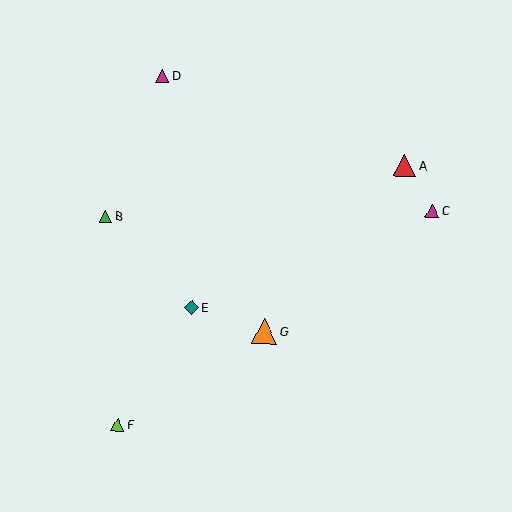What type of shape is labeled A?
Shape A is a red triangle.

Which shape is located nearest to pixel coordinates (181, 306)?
The teal diamond (labeled E) at (191, 308) is nearest to that location.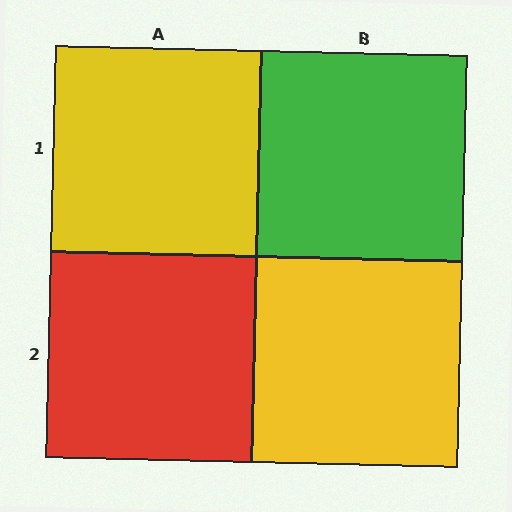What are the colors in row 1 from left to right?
Yellow, green.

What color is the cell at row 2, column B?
Yellow.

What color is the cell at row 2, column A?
Red.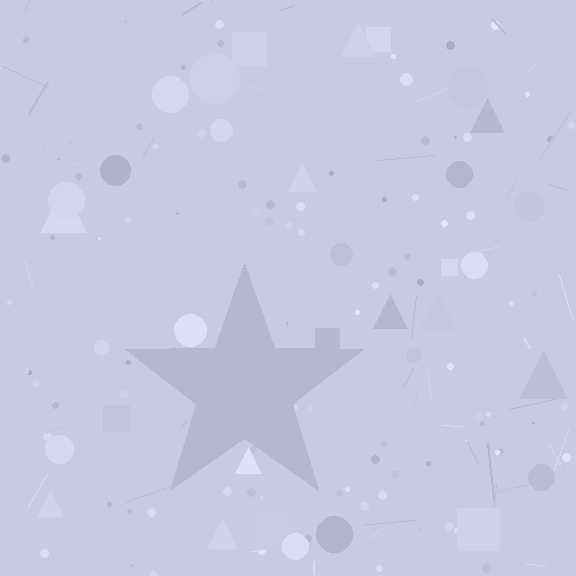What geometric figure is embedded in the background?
A star is embedded in the background.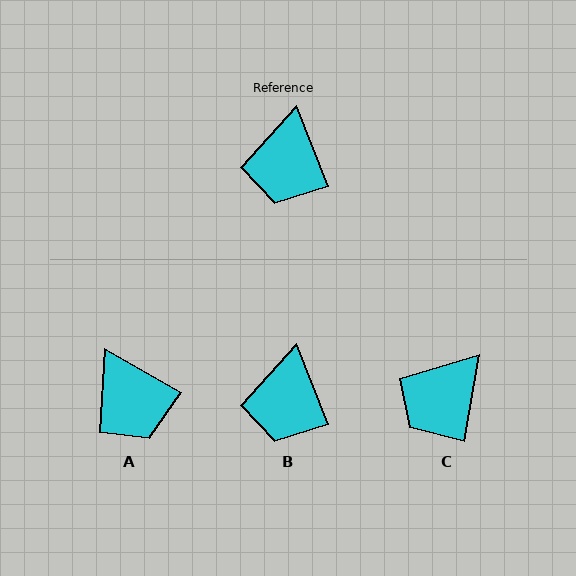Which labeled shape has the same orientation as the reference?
B.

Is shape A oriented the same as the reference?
No, it is off by about 39 degrees.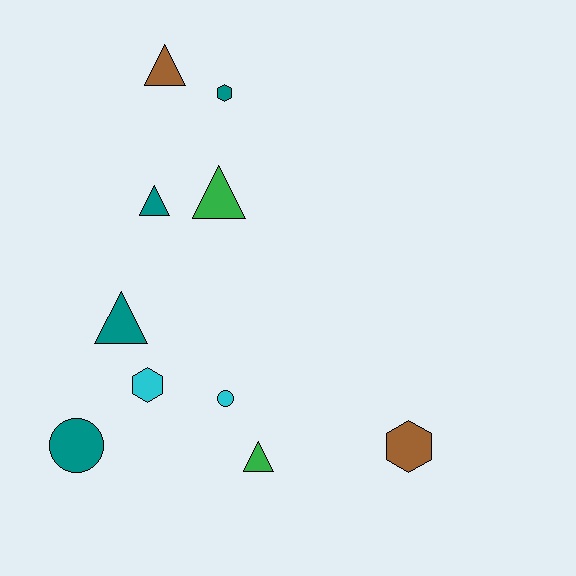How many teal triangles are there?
There are 2 teal triangles.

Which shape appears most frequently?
Triangle, with 5 objects.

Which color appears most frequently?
Teal, with 4 objects.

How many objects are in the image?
There are 10 objects.